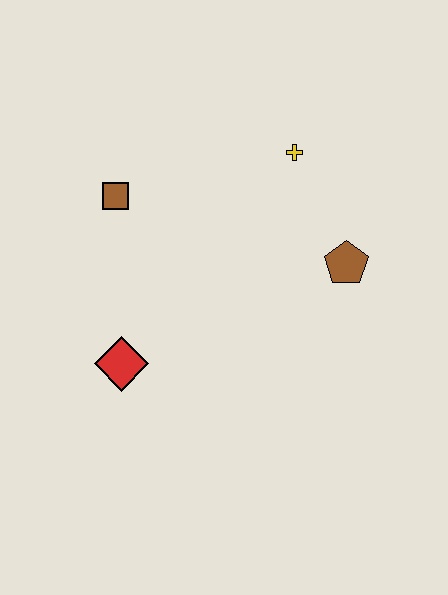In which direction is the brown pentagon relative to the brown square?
The brown pentagon is to the right of the brown square.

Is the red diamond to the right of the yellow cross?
No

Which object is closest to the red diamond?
The brown square is closest to the red diamond.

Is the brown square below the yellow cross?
Yes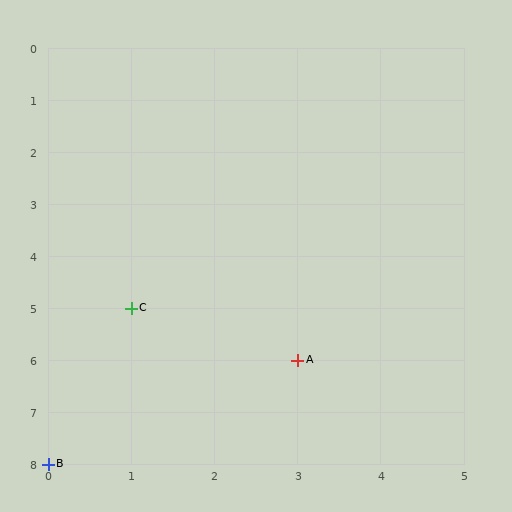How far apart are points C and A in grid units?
Points C and A are 2 columns and 1 row apart (about 2.2 grid units diagonally).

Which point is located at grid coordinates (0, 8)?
Point B is at (0, 8).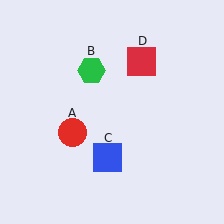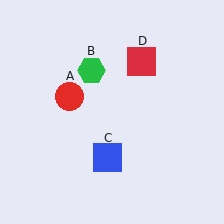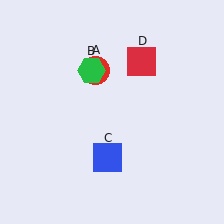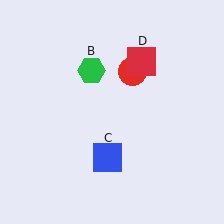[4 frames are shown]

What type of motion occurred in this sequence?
The red circle (object A) rotated clockwise around the center of the scene.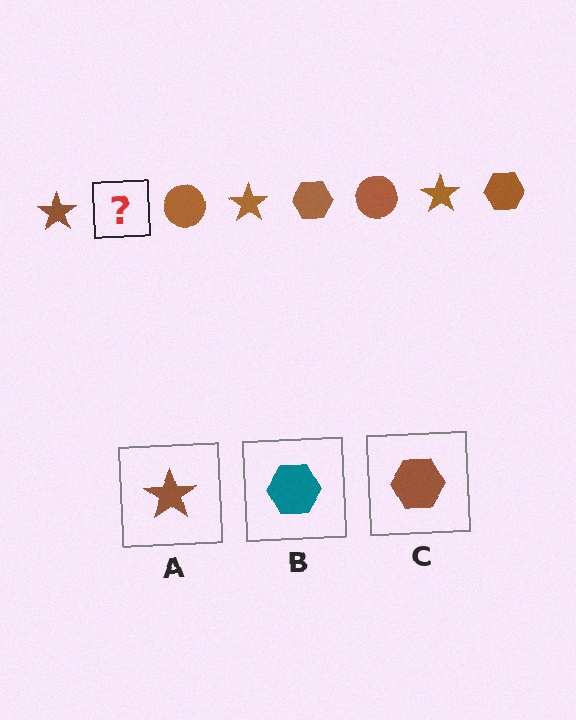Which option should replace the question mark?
Option C.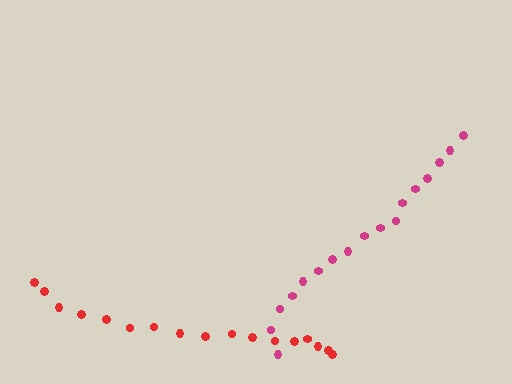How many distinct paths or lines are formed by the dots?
There are 2 distinct paths.